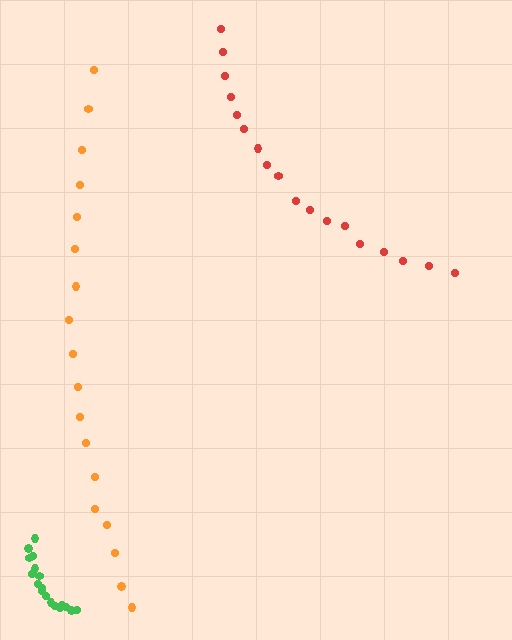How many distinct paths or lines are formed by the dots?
There are 3 distinct paths.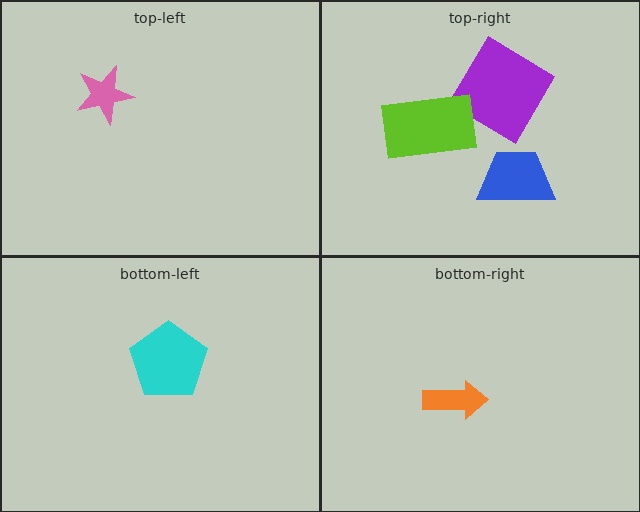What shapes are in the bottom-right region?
The orange arrow.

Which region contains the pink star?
The top-left region.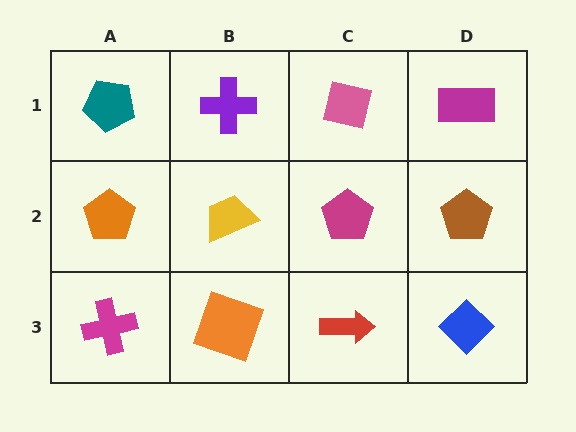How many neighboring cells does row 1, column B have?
3.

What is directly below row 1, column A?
An orange pentagon.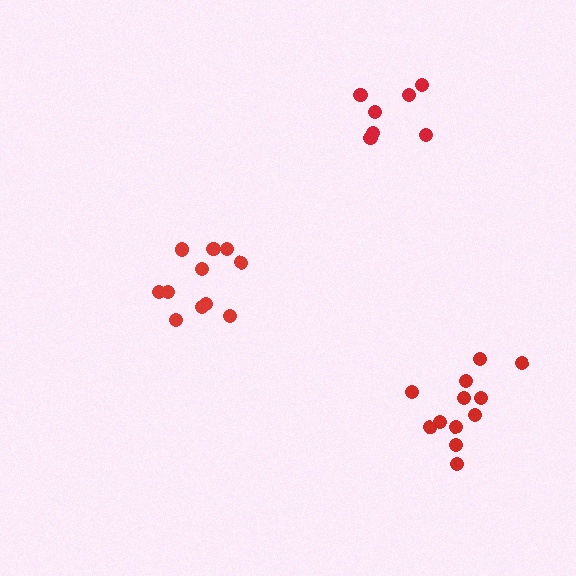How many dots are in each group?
Group 1: 7 dots, Group 2: 11 dots, Group 3: 12 dots (30 total).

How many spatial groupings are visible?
There are 3 spatial groupings.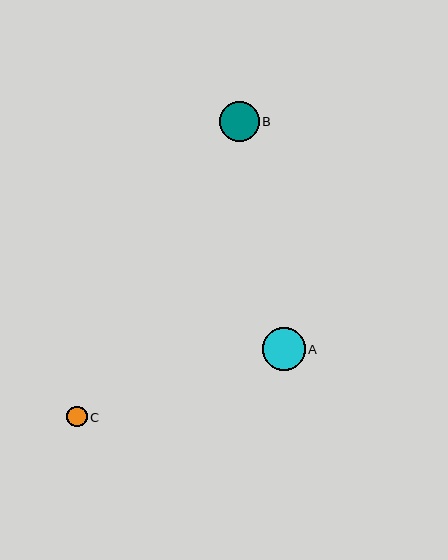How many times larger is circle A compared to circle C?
Circle A is approximately 2.1 times the size of circle C.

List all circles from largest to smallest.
From largest to smallest: A, B, C.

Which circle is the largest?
Circle A is the largest with a size of approximately 43 pixels.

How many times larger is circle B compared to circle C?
Circle B is approximately 2.0 times the size of circle C.